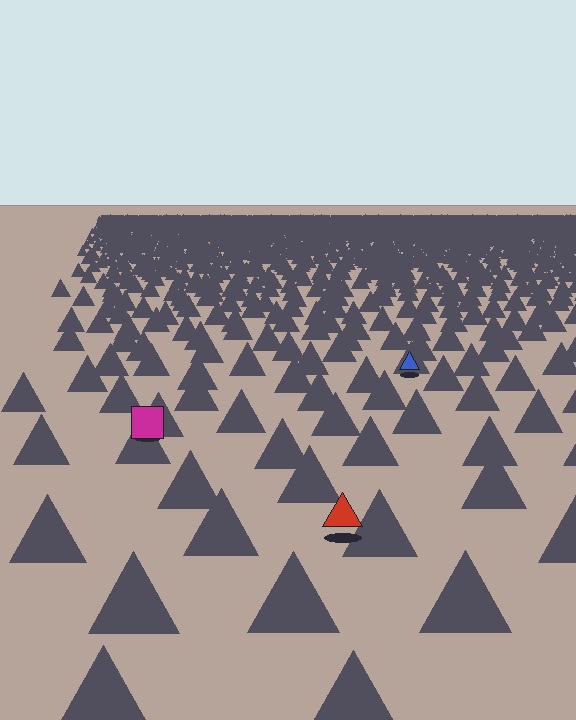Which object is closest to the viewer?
The red triangle is closest. The texture marks near it are larger and more spread out.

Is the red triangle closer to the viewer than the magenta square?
Yes. The red triangle is closer — you can tell from the texture gradient: the ground texture is coarser near it.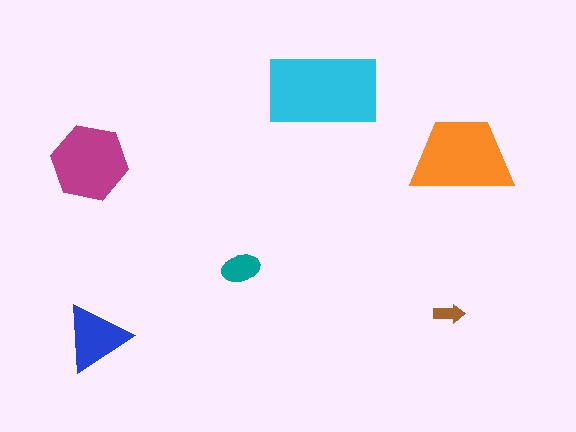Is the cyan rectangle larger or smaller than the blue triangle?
Larger.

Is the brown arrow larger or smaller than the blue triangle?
Smaller.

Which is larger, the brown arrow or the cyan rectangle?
The cyan rectangle.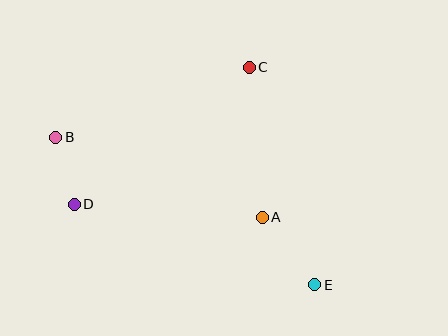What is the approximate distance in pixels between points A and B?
The distance between A and B is approximately 221 pixels.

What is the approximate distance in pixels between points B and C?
The distance between B and C is approximately 206 pixels.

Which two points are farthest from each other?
Points B and E are farthest from each other.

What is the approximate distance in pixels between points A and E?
The distance between A and E is approximately 85 pixels.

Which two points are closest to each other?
Points B and D are closest to each other.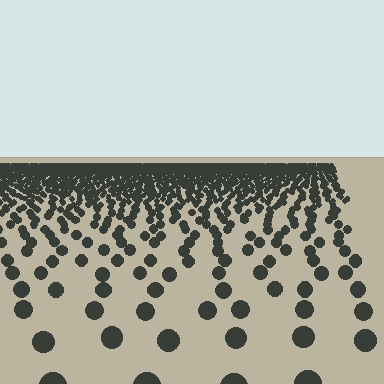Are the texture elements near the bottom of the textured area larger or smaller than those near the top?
Larger. Near the bottom, elements are closer to the viewer and appear at a bigger on-screen size.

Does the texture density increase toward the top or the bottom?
Density increases toward the top.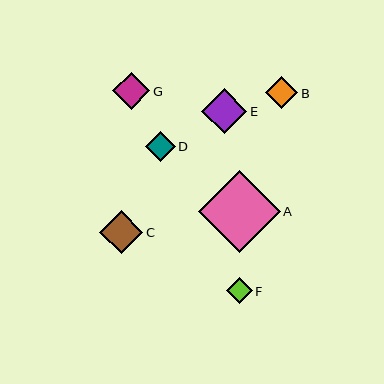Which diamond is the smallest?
Diamond F is the smallest with a size of approximately 26 pixels.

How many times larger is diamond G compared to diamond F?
Diamond G is approximately 1.4 times the size of diamond F.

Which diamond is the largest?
Diamond A is the largest with a size of approximately 81 pixels.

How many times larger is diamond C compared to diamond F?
Diamond C is approximately 1.6 times the size of diamond F.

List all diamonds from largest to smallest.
From largest to smallest: A, E, C, G, B, D, F.